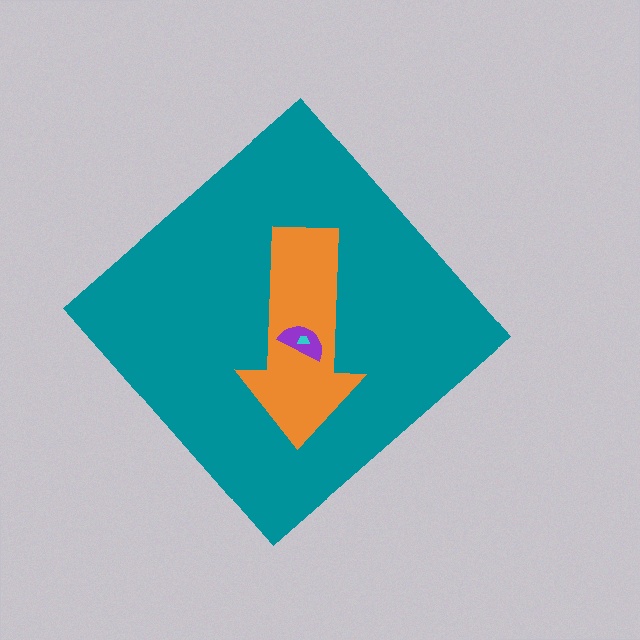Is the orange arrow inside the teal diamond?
Yes.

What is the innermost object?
The cyan trapezoid.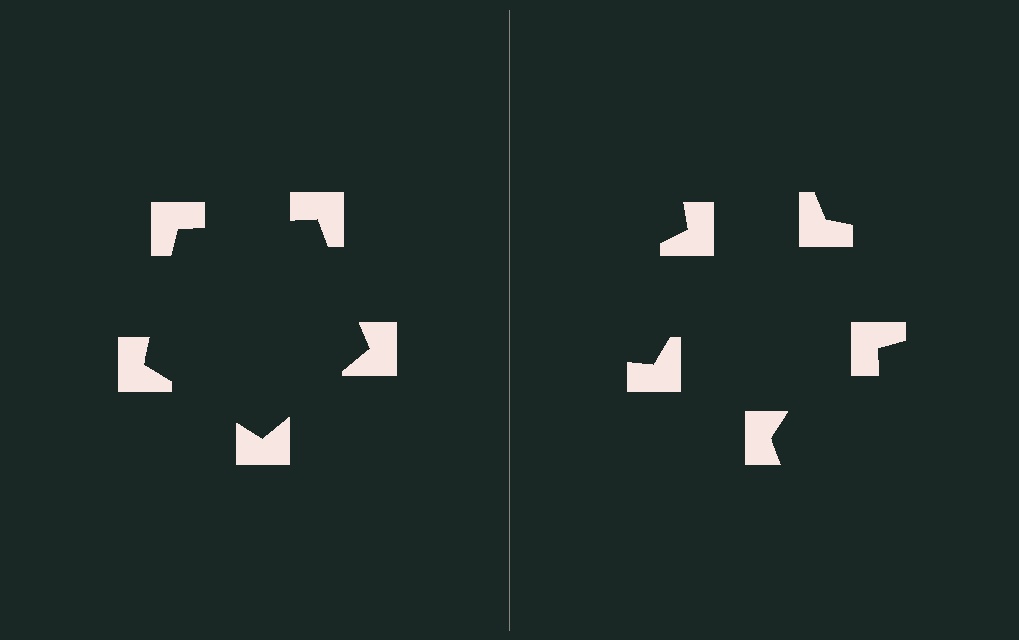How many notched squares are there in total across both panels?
10 — 5 on each side.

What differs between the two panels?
The notched squares are positioned identically on both sides; only the wedge orientations differ. On the left they align to a pentagon; on the right they are misaligned.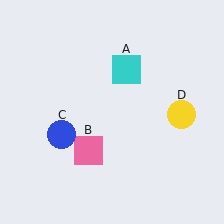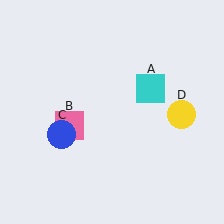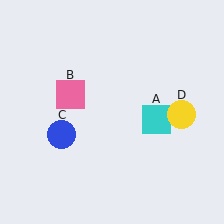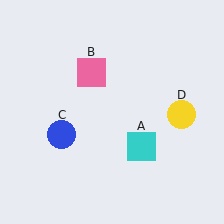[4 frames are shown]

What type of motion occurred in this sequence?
The cyan square (object A), pink square (object B) rotated clockwise around the center of the scene.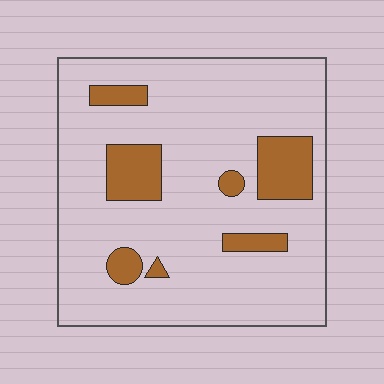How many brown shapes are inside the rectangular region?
7.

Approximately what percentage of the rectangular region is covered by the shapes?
Approximately 15%.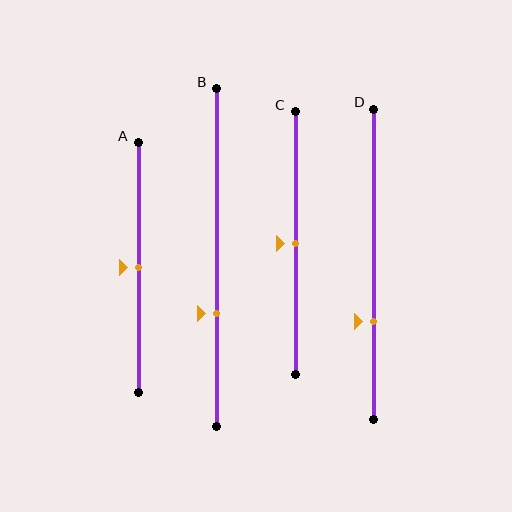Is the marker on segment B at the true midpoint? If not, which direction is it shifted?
No, the marker on segment B is shifted downward by about 17% of the segment length.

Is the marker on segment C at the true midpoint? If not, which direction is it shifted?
Yes, the marker on segment C is at the true midpoint.